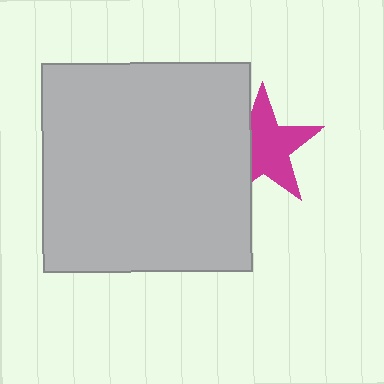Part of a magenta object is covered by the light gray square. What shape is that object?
It is a star.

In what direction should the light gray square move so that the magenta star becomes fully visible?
The light gray square should move left. That is the shortest direction to clear the overlap and leave the magenta star fully visible.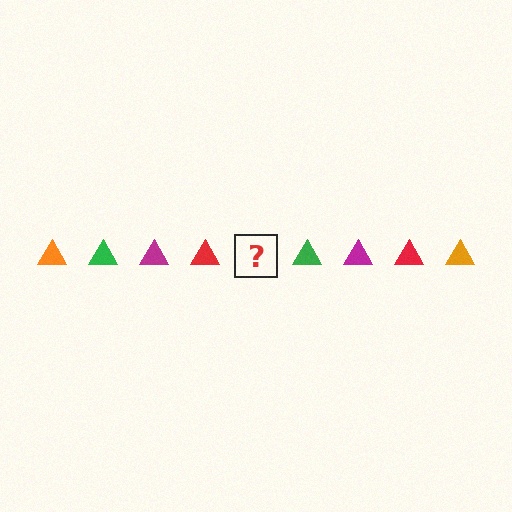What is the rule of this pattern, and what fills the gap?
The rule is that the pattern cycles through orange, green, magenta, red triangles. The gap should be filled with an orange triangle.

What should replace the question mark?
The question mark should be replaced with an orange triangle.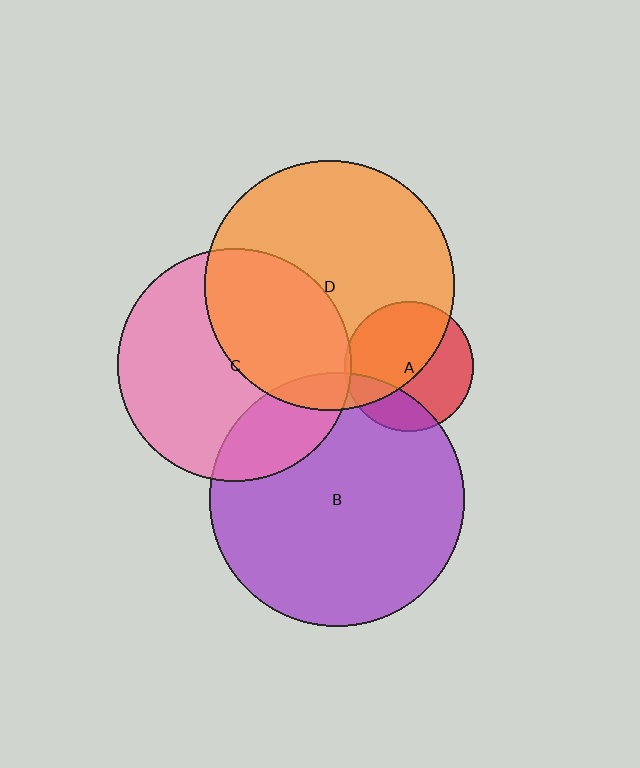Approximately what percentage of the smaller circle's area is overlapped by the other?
Approximately 55%.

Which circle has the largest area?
Circle B (purple).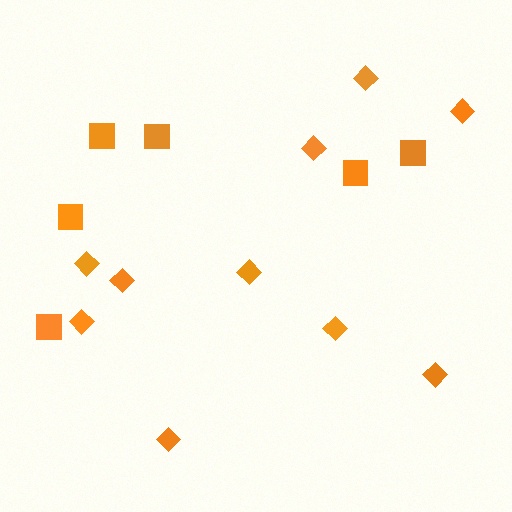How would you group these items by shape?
There are 2 groups: one group of diamonds (10) and one group of squares (6).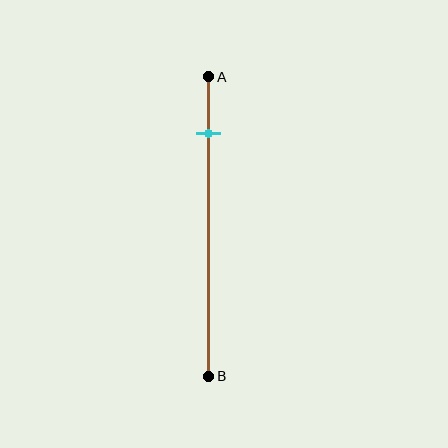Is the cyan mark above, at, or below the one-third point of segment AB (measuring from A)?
The cyan mark is above the one-third point of segment AB.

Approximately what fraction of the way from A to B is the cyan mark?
The cyan mark is approximately 20% of the way from A to B.